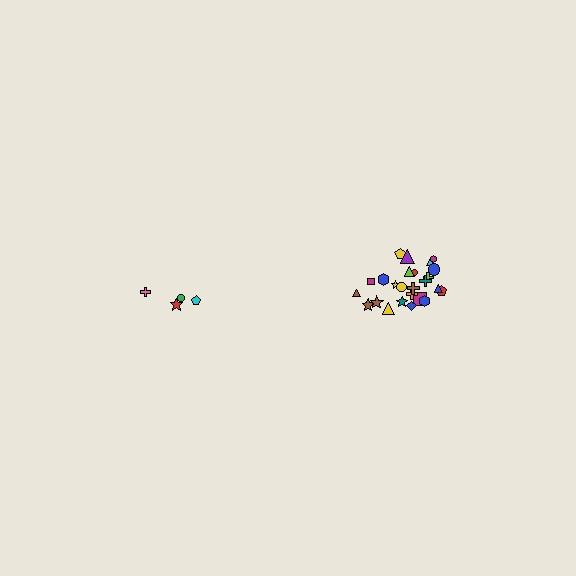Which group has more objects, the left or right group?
The right group.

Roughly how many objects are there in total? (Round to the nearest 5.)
Roughly 30 objects in total.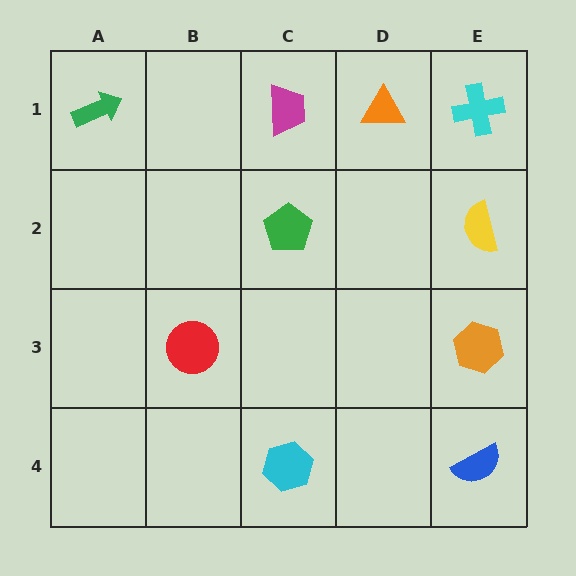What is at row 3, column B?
A red circle.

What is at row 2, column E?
A yellow semicircle.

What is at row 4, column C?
A cyan hexagon.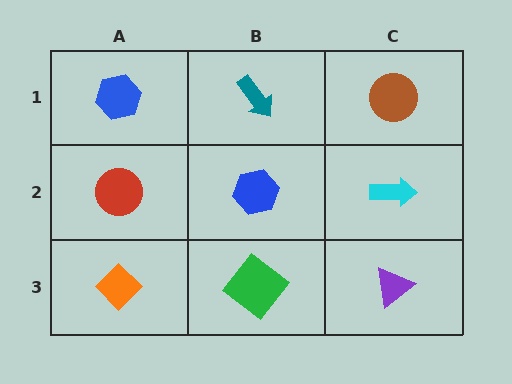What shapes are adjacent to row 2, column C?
A brown circle (row 1, column C), a purple triangle (row 3, column C), a blue hexagon (row 2, column B).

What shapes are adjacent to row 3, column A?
A red circle (row 2, column A), a green diamond (row 3, column B).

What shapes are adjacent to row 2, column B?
A teal arrow (row 1, column B), a green diamond (row 3, column B), a red circle (row 2, column A), a cyan arrow (row 2, column C).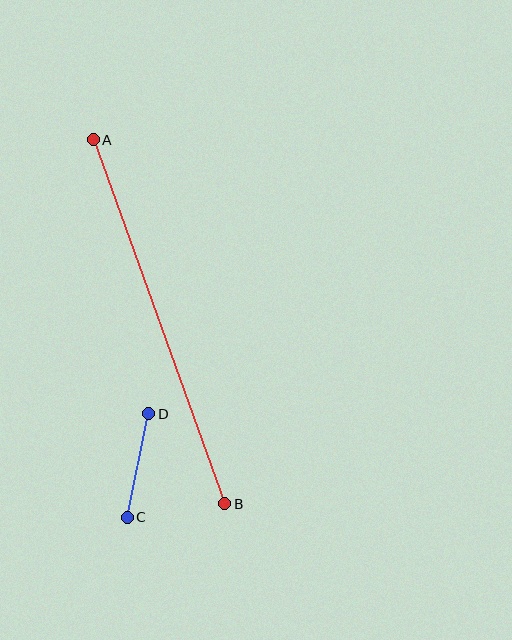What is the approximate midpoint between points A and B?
The midpoint is at approximately (159, 322) pixels.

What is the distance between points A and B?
The distance is approximately 387 pixels.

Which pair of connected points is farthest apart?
Points A and B are farthest apart.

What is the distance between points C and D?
The distance is approximately 106 pixels.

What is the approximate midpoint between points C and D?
The midpoint is at approximately (138, 465) pixels.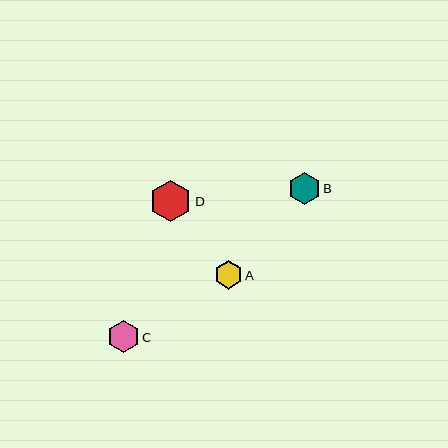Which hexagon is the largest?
Hexagon D is the largest with a size of approximately 41 pixels.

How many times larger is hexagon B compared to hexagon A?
Hexagon B is approximately 1.2 times the size of hexagon A.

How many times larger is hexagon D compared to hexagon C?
Hexagon D is approximately 1.3 times the size of hexagon C.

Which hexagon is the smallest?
Hexagon A is the smallest with a size of approximately 28 pixels.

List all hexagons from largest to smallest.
From largest to smallest: D, B, C, A.